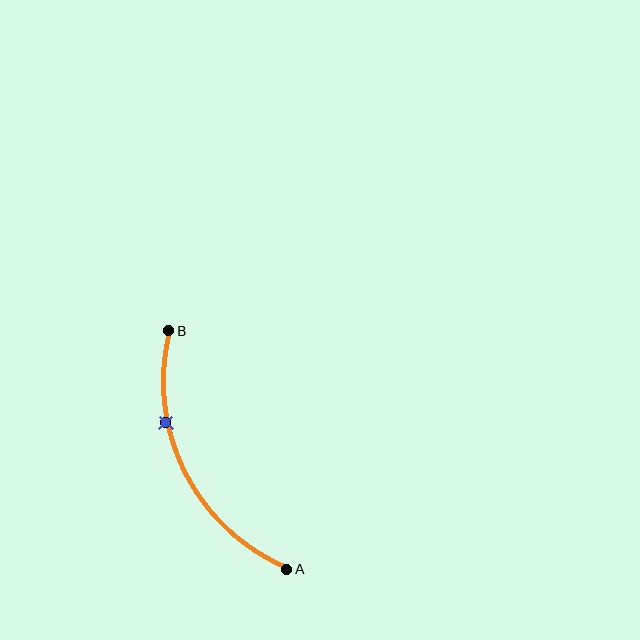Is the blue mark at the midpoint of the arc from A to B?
No. The blue mark lies on the arc but is closer to endpoint B. The arc midpoint would be at the point on the curve equidistant along the arc from both A and B.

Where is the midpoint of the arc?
The arc midpoint is the point on the curve farthest from the straight line joining A and B. It sits to the left of that line.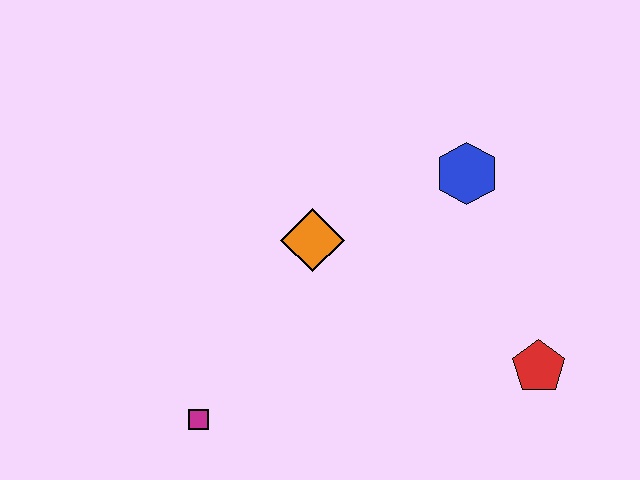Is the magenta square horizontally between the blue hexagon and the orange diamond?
No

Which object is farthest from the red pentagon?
The magenta square is farthest from the red pentagon.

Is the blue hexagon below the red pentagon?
No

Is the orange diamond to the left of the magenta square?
No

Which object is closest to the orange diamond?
The blue hexagon is closest to the orange diamond.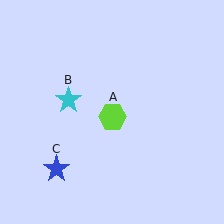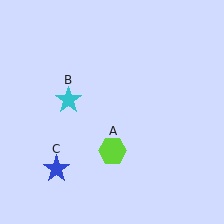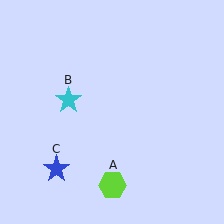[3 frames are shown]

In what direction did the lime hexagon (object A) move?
The lime hexagon (object A) moved down.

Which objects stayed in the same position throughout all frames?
Cyan star (object B) and blue star (object C) remained stationary.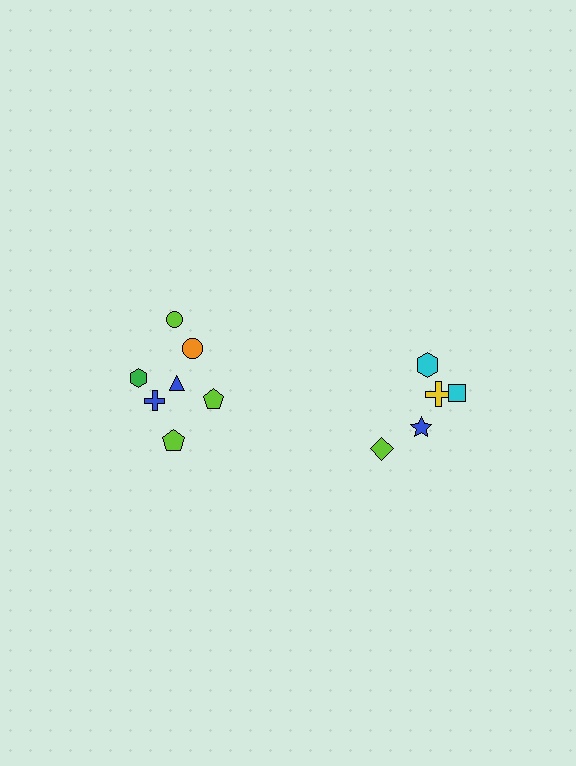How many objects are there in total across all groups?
There are 12 objects.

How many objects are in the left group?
There are 7 objects.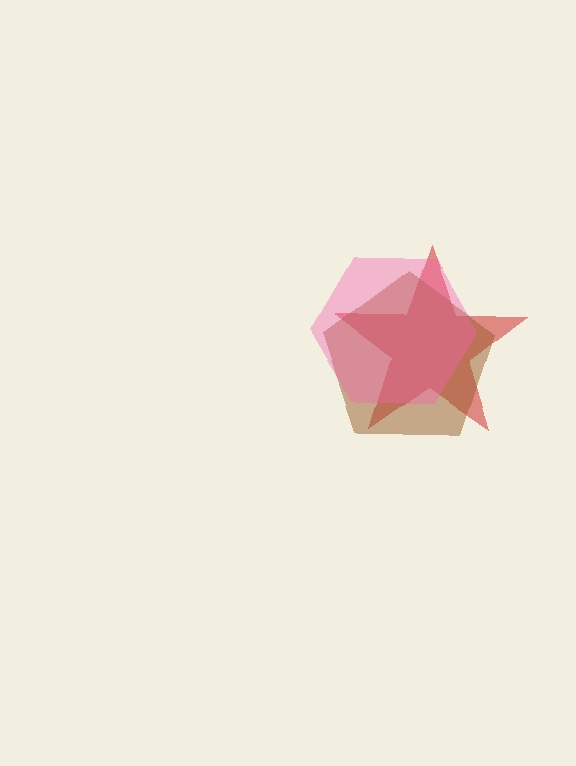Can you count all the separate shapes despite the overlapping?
Yes, there are 3 separate shapes.